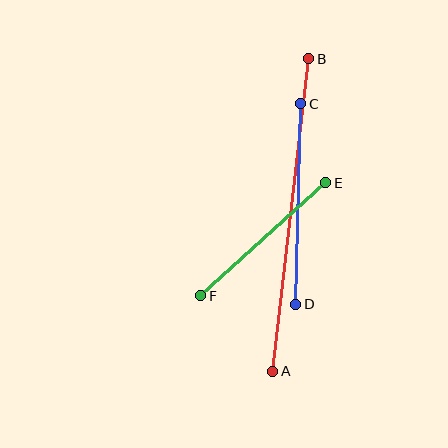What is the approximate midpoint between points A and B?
The midpoint is at approximately (291, 215) pixels.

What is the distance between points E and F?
The distance is approximately 169 pixels.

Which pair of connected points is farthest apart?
Points A and B are farthest apart.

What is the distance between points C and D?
The distance is approximately 200 pixels.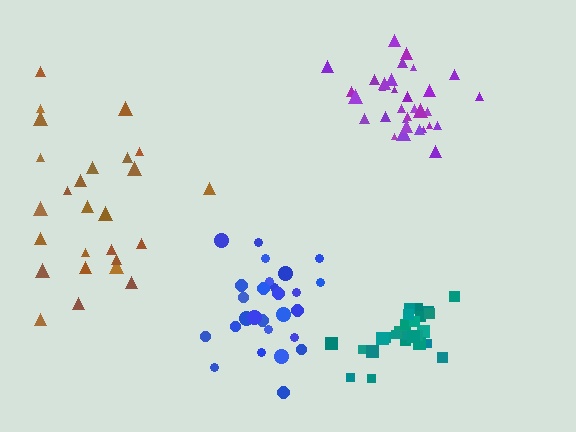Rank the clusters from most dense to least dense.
teal, purple, blue, brown.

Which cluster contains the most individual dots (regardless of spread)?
Purple (33).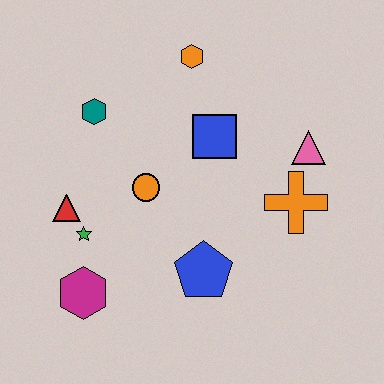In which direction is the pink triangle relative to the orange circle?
The pink triangle is to the right of the orange circle.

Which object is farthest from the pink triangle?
The magenta hexagon is farthest from the pink triangle.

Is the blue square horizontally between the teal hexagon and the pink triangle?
Yes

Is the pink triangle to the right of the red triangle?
Yes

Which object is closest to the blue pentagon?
The orange circle is closest to the blue pentagon.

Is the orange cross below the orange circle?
Yes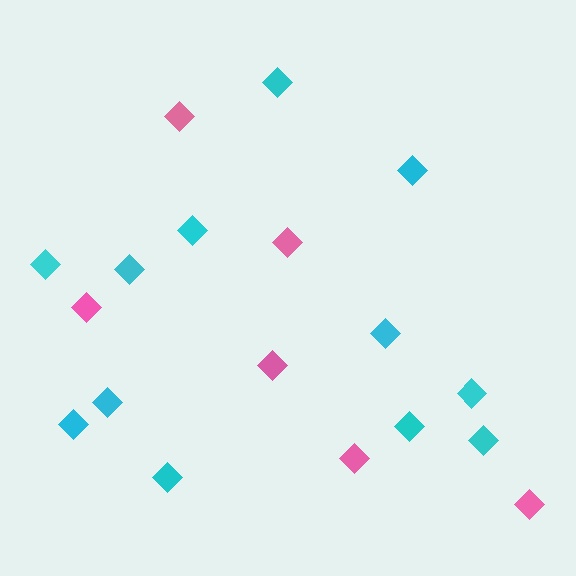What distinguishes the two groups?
There are 2 groups: one group of cyan diamonds (12) and one group of pink diamonds (6).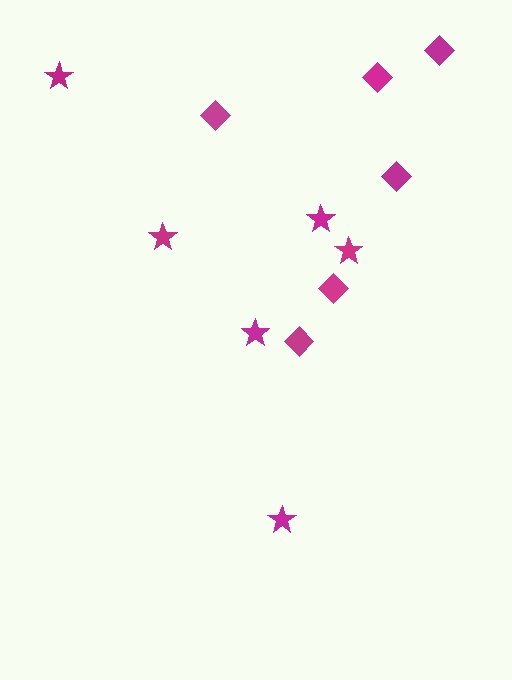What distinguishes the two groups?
There are 2 groups: one group of diamonds (6) and one group of stars (6).